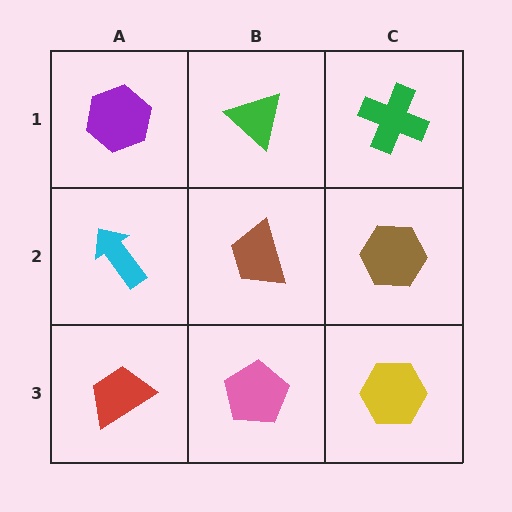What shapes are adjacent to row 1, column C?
A brown hexagon (row 2, column C), a green triangle (row 1, column B).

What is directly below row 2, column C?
A yellow hexagon.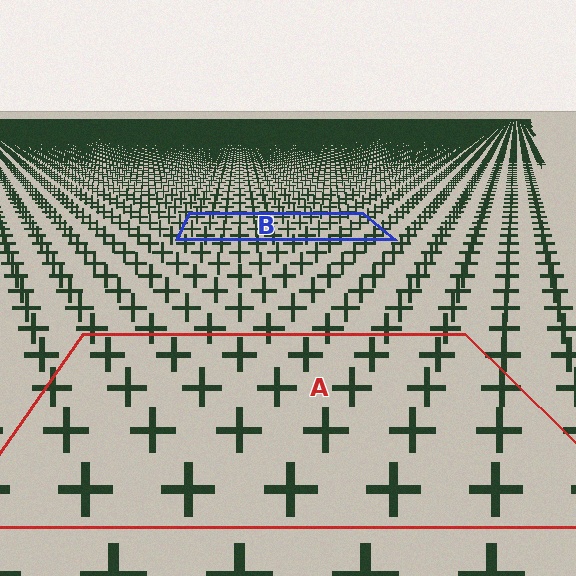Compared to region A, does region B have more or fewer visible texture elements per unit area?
Region B has more texture elements per unit area — they are packed more densely because it is farther away.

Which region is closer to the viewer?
Region A is closer. The texture elements there are larger and more spread out.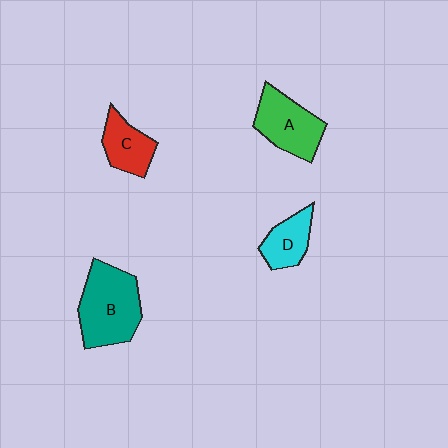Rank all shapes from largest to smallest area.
From largest to smallest: B (teal), A (green), C (red), D (cyan).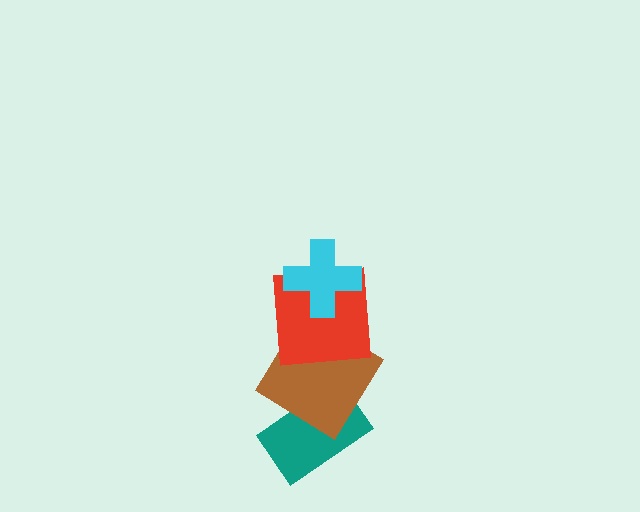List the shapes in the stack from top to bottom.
From top to bottom: the cyan cross, the red square, the brown diamond, the teal rectangle.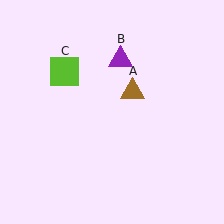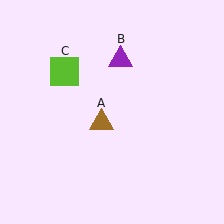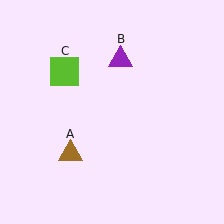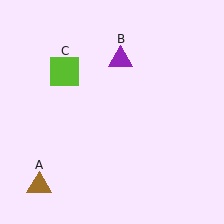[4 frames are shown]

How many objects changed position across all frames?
1 object changed position: brown triangle (object A).